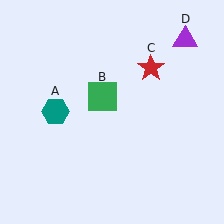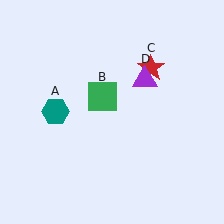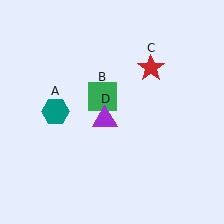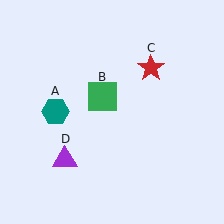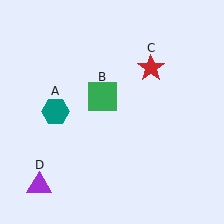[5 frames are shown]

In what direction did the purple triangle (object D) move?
The purple triangle (object D) moved down and to the left.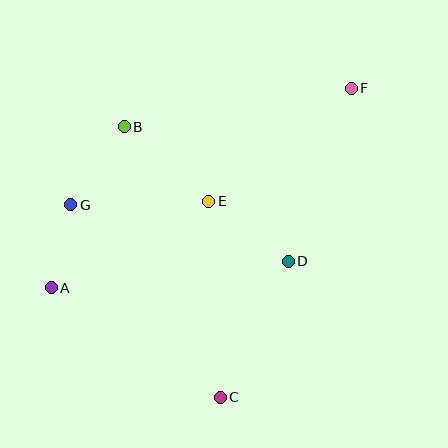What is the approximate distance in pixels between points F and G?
The distance between F and G is approximately 303 pixels.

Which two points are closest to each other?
Points A and G are closest to each other.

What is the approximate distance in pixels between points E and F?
The distance between E and F is approximately 182 pixels.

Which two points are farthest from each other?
Points A and F are farthest from each other.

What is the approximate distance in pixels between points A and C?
The distance between A and C is approximately 201 pixels.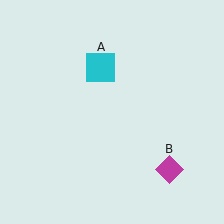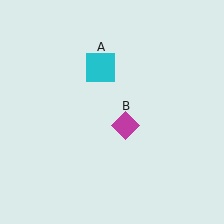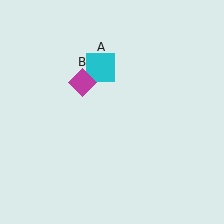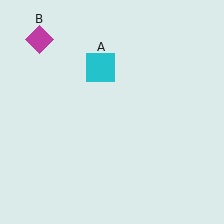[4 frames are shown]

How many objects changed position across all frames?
1 object changed position: magenta diamond (object B).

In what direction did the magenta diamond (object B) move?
The magenta diamond (object B) moved up and to the left.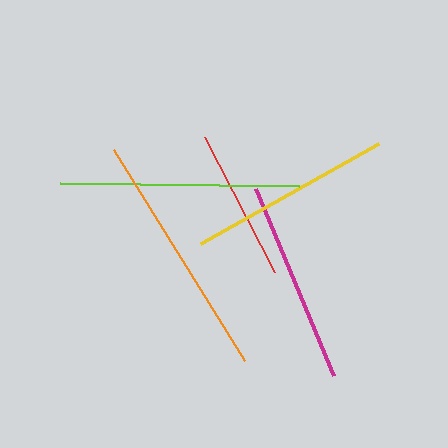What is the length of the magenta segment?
The magenta segment is approximately 202 pixels long.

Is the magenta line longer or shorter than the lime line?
The lime line is longer than the magenta line.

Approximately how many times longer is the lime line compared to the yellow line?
The lime line is approximately 1.2 times the length of the yellow line.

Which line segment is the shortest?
The red line is the shortest at approximately 153 pixels.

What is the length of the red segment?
The red segment is approximately 153 pixels long.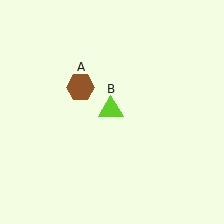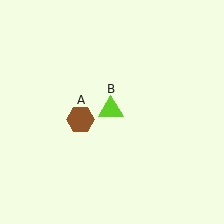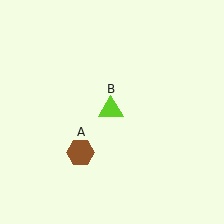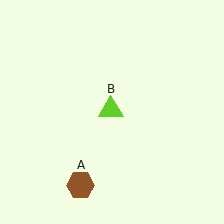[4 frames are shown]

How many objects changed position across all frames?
1 object changed position: brown hexagon (object A).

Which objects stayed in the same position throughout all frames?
Lime triangle (object B) remained stationary.